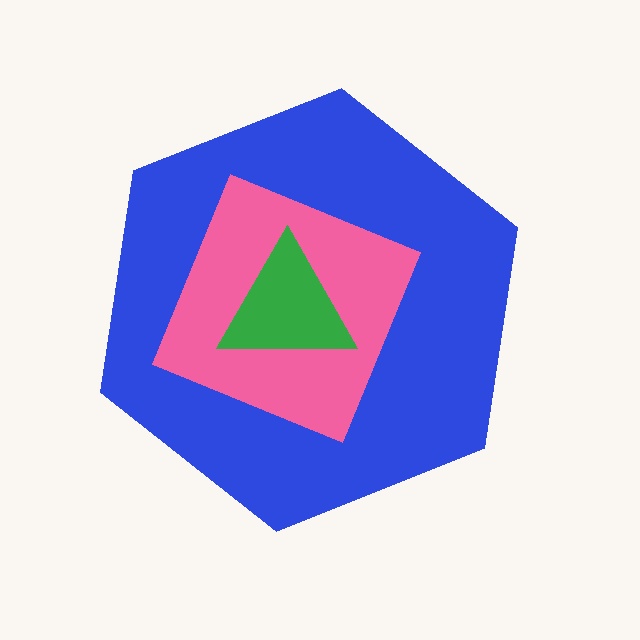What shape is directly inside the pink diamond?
The green triangle.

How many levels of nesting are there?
3.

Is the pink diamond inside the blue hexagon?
Yes.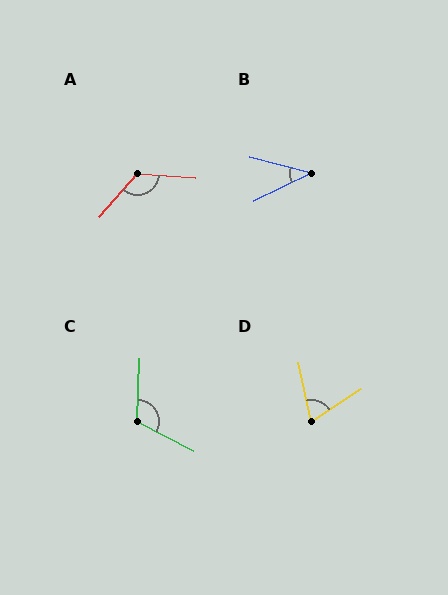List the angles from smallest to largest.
B (40°), D (69°), C (115°), A (128°).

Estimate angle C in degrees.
Approximately 115 degrees.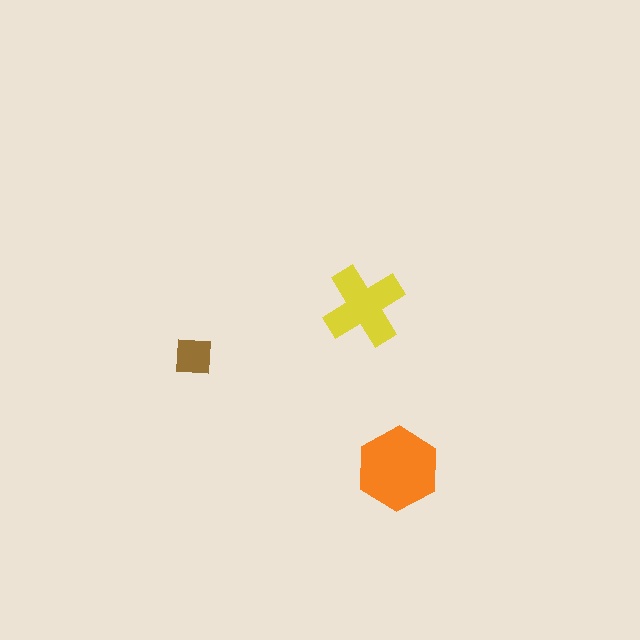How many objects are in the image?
There are 3 objects in the image.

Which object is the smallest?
The brown square.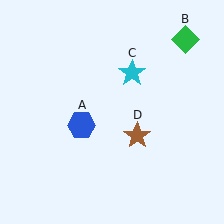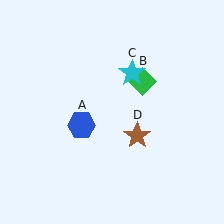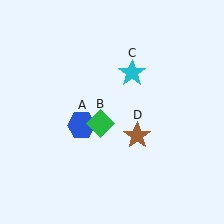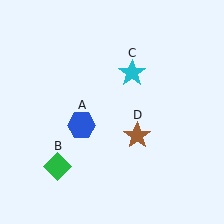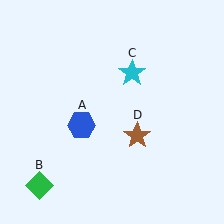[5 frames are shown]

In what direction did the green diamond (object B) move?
The green diamond (object B) moved down and to the left.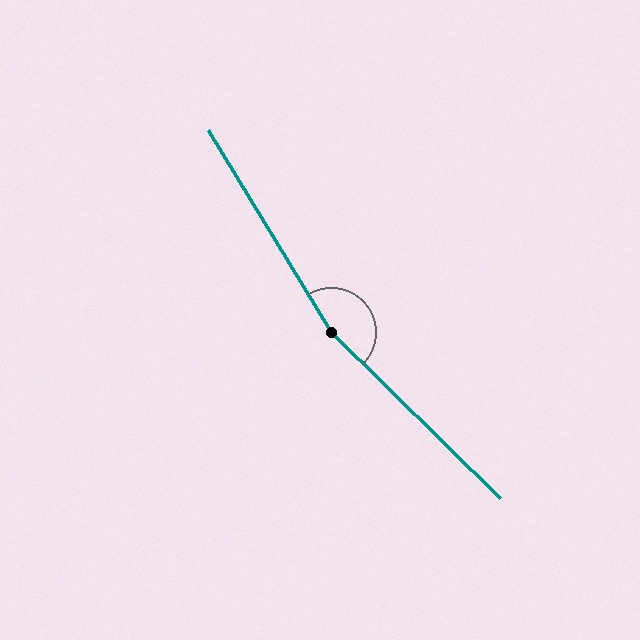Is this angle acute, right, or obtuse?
It is obtuse.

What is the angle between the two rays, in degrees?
Approximately 166 degrees.